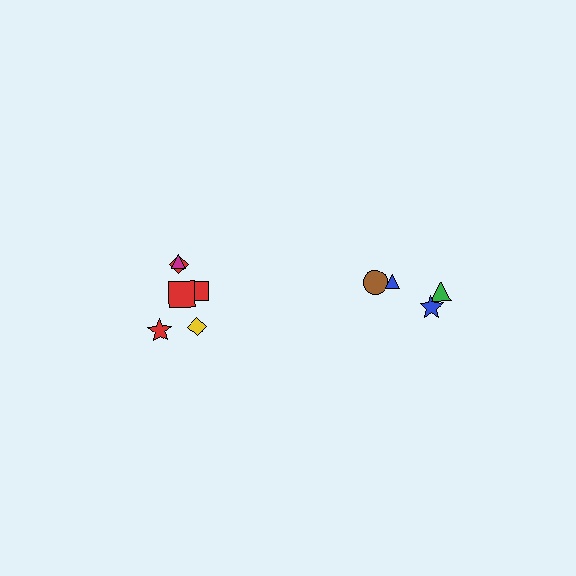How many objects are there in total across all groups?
There are 10 objects.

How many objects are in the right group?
There are 4 objects.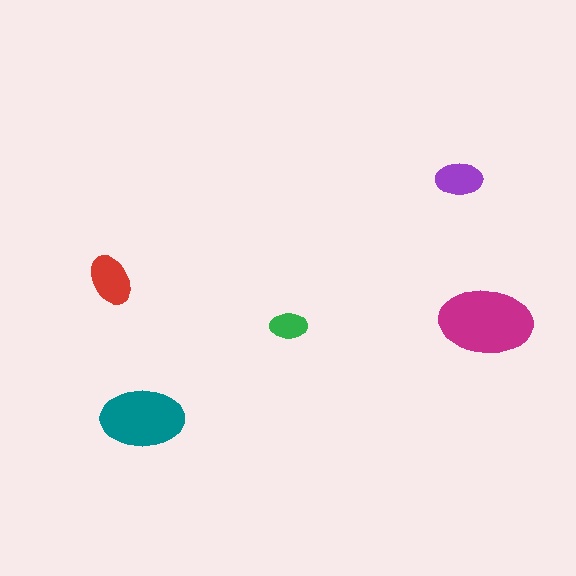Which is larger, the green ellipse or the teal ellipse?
The teal one.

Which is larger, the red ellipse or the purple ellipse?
The red one.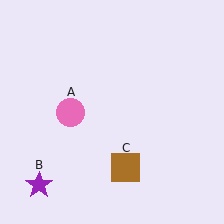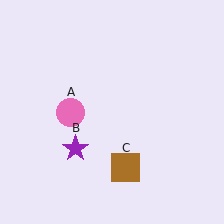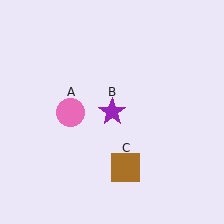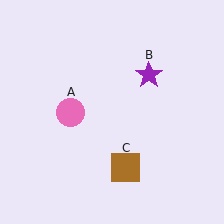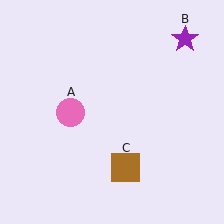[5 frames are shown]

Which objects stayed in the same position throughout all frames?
Pink circle (object A) and brown square (object C) remained stationary.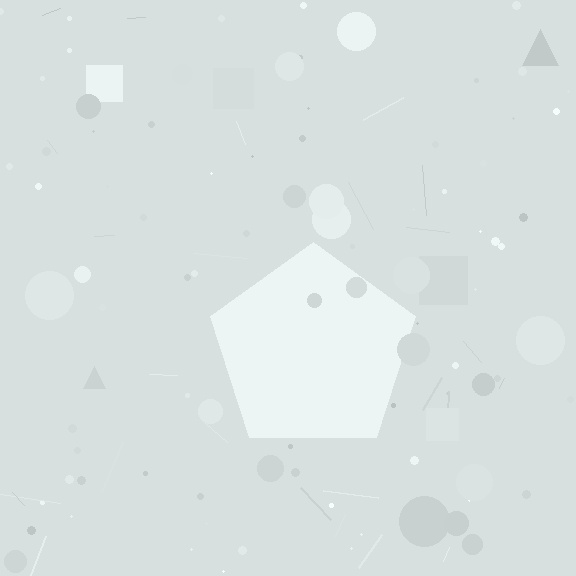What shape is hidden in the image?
A pentagon is hidden in the image.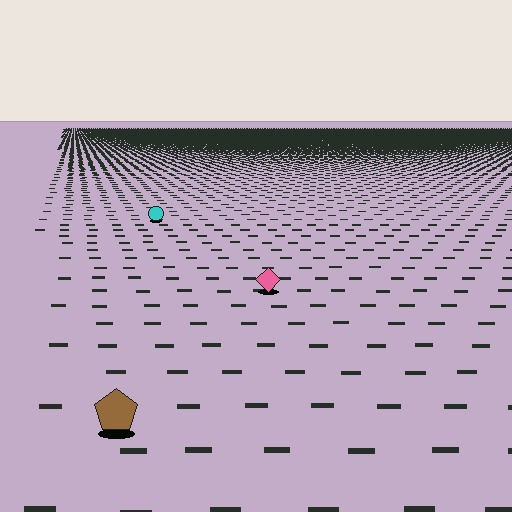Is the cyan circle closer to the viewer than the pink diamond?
No. The pink diamond is closer — you can tell from the texture gradient: the ground texture is coarser near it.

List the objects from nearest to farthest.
From nearest to farthest: the brown pentagon, the pink diamond, the cyan circle.